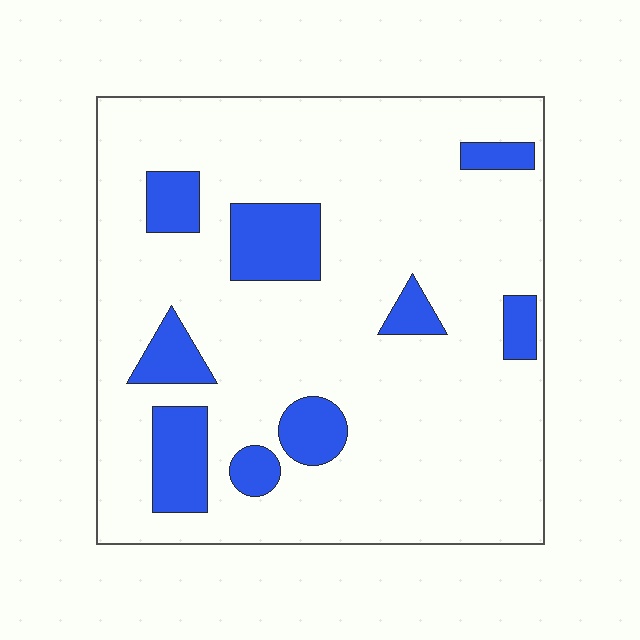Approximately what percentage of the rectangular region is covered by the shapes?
Approximately 15%.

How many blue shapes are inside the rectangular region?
9.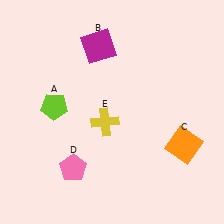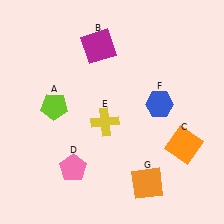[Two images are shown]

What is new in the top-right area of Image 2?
A blue hexagon (F) was added in the top-right area of Image 2.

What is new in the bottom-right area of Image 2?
An orange square (G) was added in the bottom-right area of Image 2.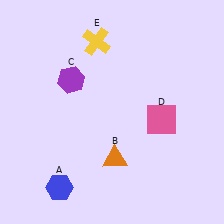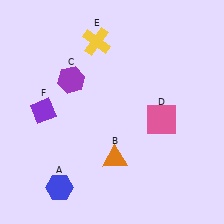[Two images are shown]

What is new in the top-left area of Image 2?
A purple diamond (F) was added in the top-left area of Image 2.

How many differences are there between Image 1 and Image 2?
There is 1 difference between the two images.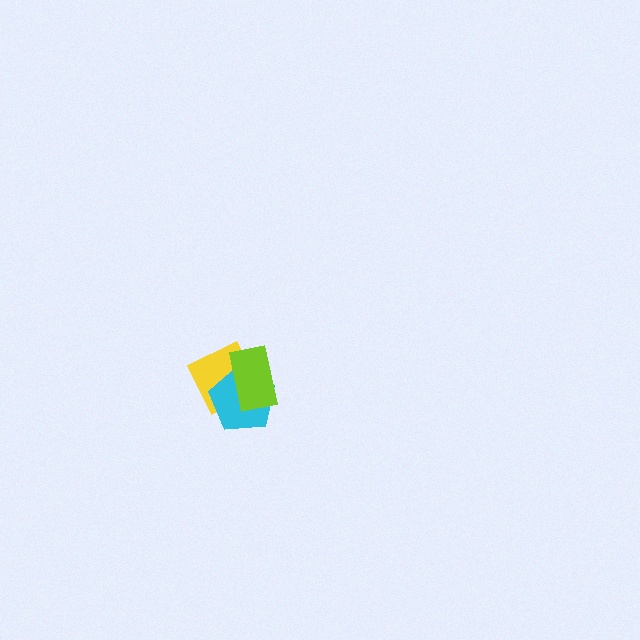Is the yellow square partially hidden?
Yes, it is partially covered by another shape.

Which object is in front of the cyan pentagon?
The lime rectangle is in front of the cyan pentagon.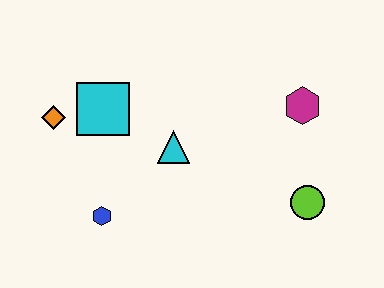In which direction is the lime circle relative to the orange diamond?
The lime circle is to the right of the orange diamond.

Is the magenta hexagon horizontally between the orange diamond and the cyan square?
No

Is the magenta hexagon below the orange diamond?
No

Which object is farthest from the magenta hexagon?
The orange diamond is farthest from the magenta hexagon.